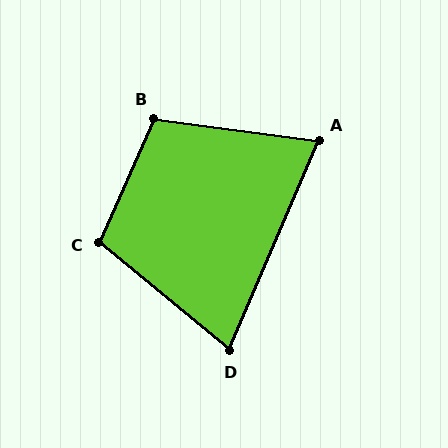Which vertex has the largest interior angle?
B, at approximately 106 degrees.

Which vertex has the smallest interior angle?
D, at approximately 74 degrees.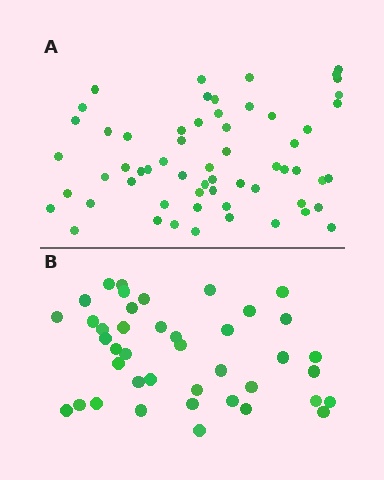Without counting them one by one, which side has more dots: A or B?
Region A (the top region) has more dots.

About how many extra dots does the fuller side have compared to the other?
Region A has approximately 20 more dots than region B.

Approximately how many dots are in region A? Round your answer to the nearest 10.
About 60 dots.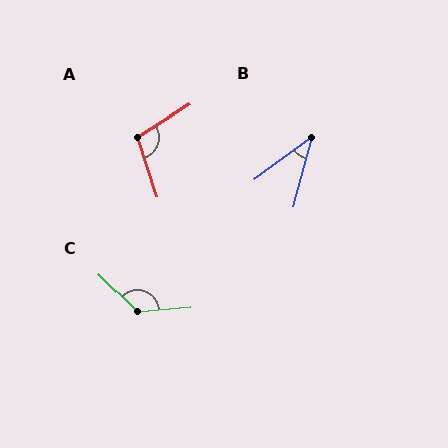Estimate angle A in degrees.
Approximately 104 degrees.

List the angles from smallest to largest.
B (39°), A (104°), C (130°).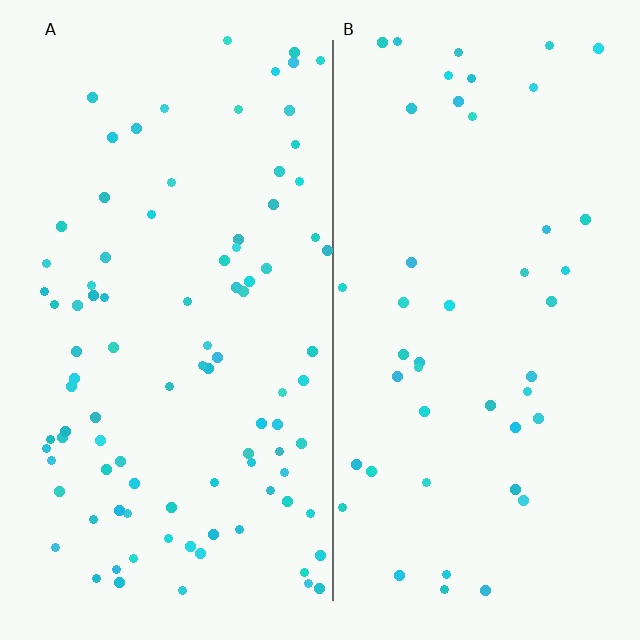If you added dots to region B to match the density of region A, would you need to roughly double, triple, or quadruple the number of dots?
Approximately double.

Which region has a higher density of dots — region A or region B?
A (the left).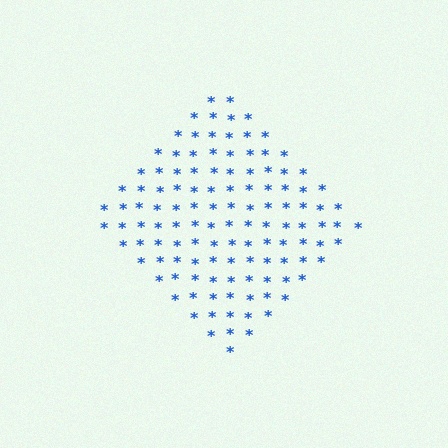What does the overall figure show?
The overall figure shows a diamond.